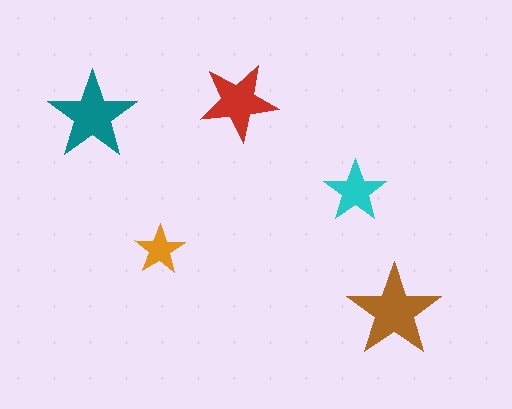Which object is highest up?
The red star is topmost.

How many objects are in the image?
There are 5 objects in the image.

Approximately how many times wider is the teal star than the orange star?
About 2 times wider.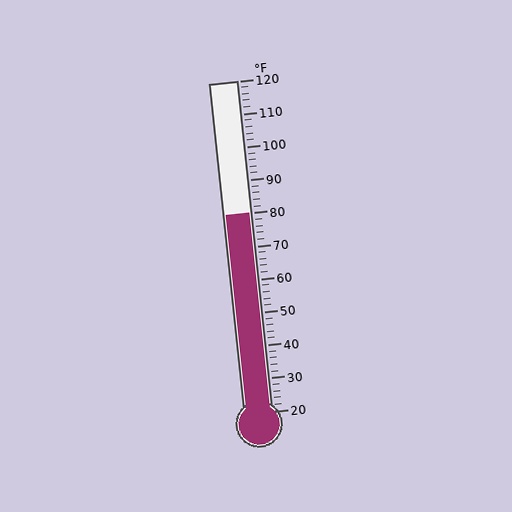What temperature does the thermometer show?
The thermometer shows approximately 80°F.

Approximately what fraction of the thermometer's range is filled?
The thermometer is filled to approximately 60% of its range.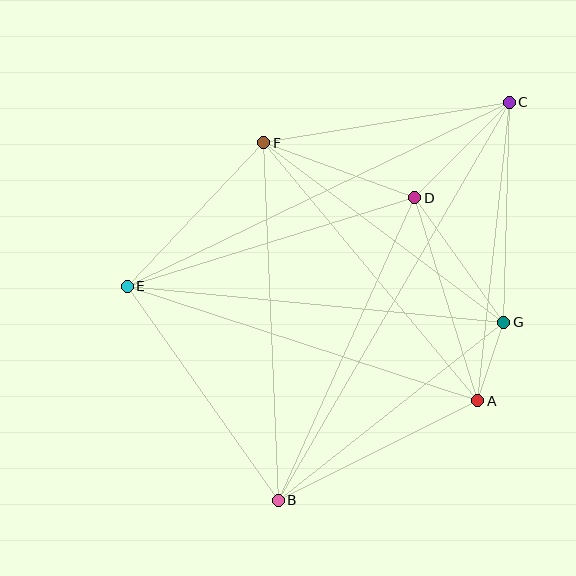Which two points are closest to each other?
Points A and G are closest to each other.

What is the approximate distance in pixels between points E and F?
The distance between E and F is approximately 198 pixels.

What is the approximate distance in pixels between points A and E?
The distance between A and E is approximately 369 pixels.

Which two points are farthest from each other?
Points B and C are farthest from each other.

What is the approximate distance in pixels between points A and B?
The distance between A and B is approximately 223 pixels.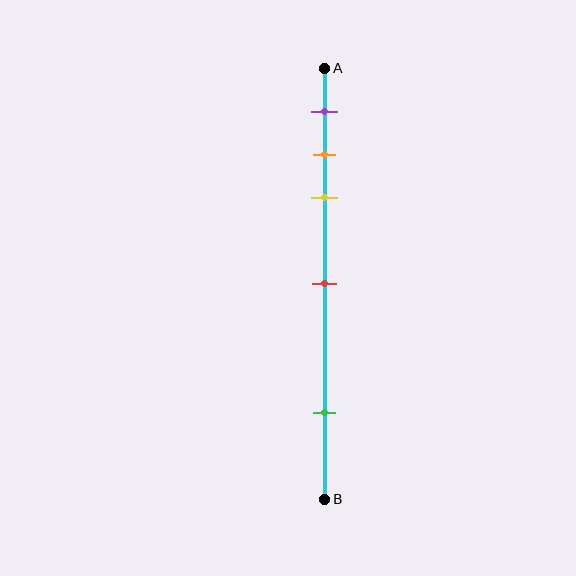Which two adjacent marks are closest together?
The orange and yellow marks are the closest adjacent pair.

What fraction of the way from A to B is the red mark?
The red mark is approximately 50% (0.5) of the way from A to B.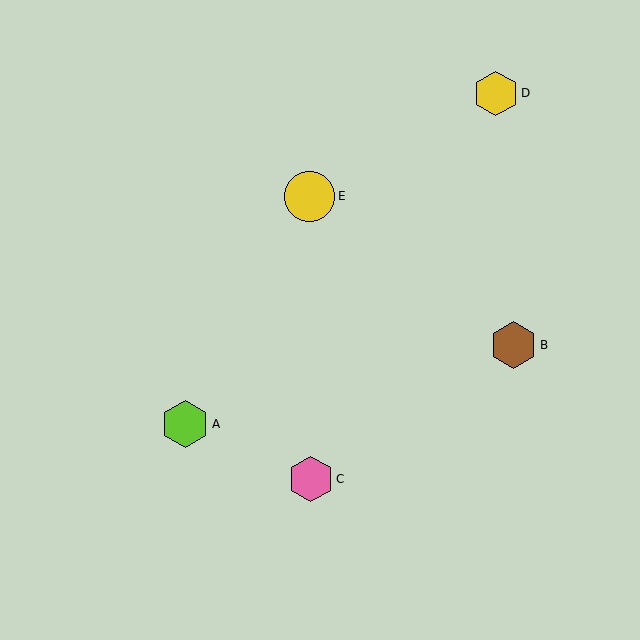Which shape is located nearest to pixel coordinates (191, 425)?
The lime hexagon (labeled A) at (185, 424) is nearest to that location.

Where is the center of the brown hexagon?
The center of the brown hexagon is at (513, 345).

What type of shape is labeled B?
Shape B is a brown hexagon.